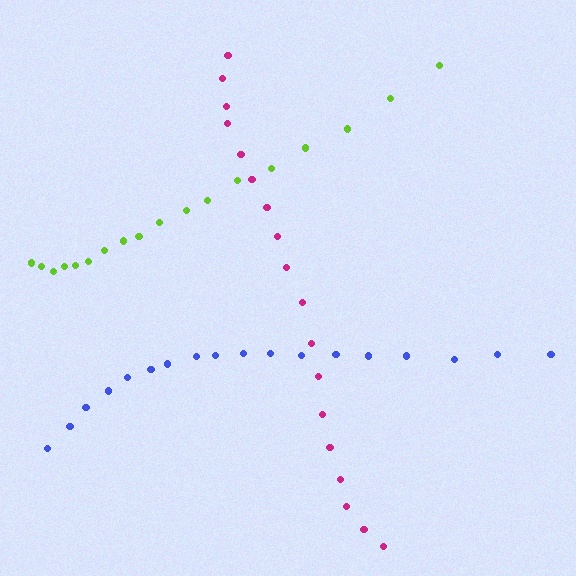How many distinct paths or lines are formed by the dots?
There are 3 distinct paths.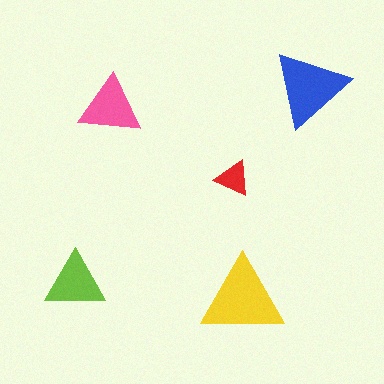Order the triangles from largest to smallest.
the yellow one, the blue one, the pink one, the lime one, the red one.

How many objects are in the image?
There are 5 objects in the image.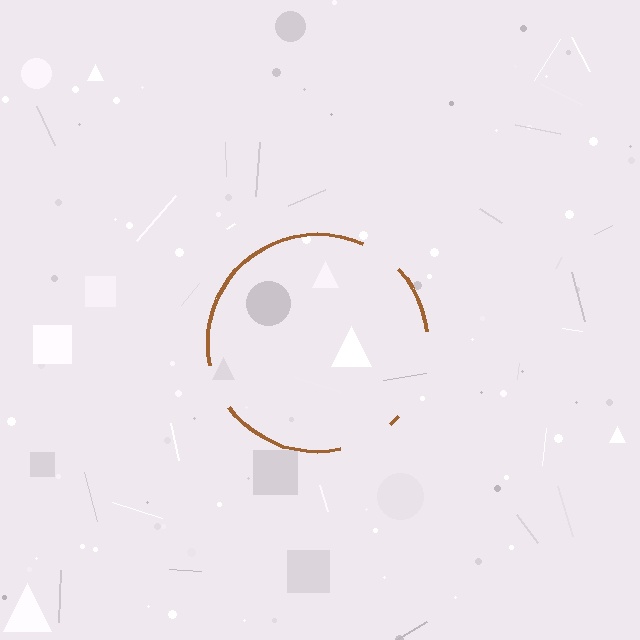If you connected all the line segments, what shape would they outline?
They would outline a circle.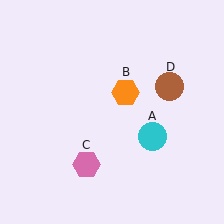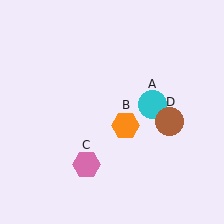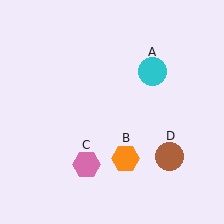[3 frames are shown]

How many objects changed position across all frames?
3 objects changed position: cyan circle (object A), orange hexagon (object B), brown circle (object D).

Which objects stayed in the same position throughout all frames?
Pink hexagon (object C) remained stationary.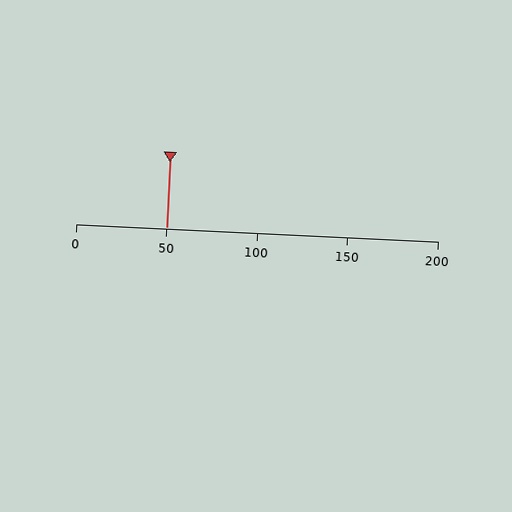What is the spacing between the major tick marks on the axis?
The major ticks are spaced 50 apart.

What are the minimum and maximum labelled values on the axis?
The axis runs from 0 to 200.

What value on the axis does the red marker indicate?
The marker indicates approximately 50.